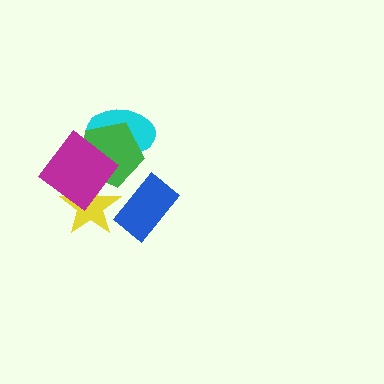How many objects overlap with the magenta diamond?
2 objects overlap with the magenta diamond.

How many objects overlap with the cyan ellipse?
1 object overlaps with the cyan ellipse.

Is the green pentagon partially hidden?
Yes, it is partially covered by another shape.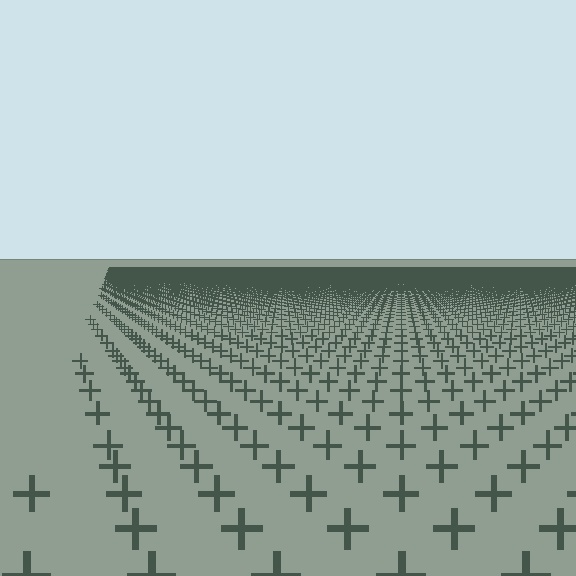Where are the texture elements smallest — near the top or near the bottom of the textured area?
Near the top.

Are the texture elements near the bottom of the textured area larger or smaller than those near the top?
Larger. Near the bottom, elements are closer to the viewer and appear at a bigger on-screen size.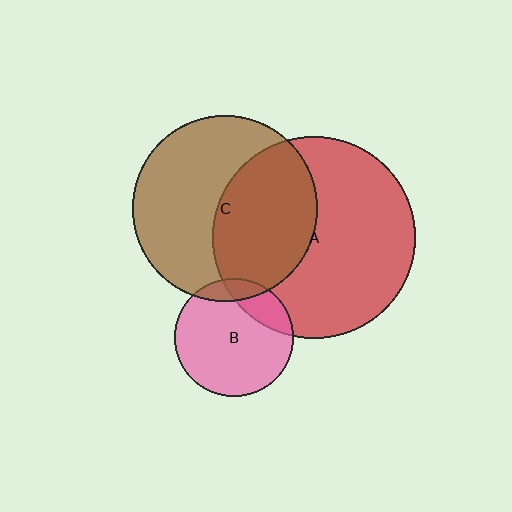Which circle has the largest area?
Circle A (red).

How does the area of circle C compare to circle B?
Approximately 2.4 times.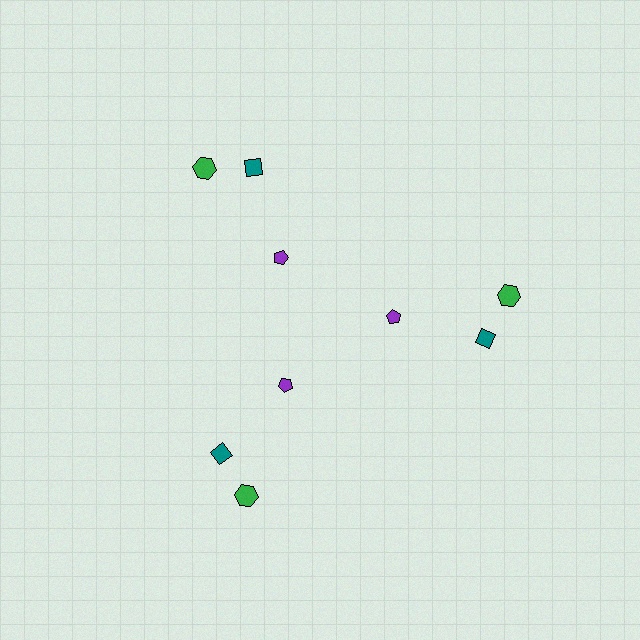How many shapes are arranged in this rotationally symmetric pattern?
There are 9 shapes, arranged in 3 groups of 3.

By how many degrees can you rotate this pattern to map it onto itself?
The pattern maps onto itself every 120 degrees of rotation.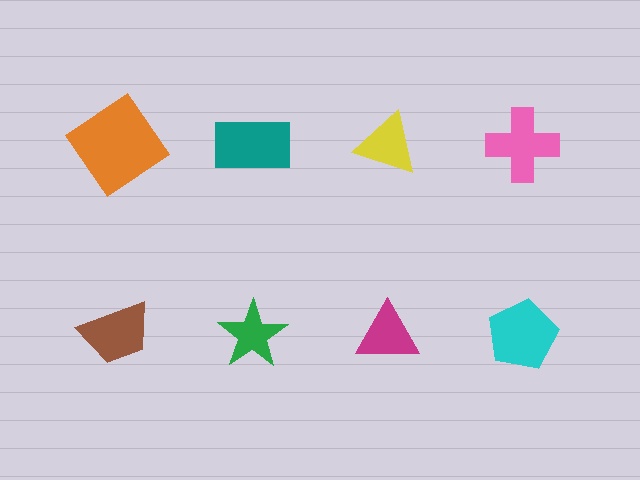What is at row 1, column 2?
A teal rectangle.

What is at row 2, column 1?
A brown trapezoid.